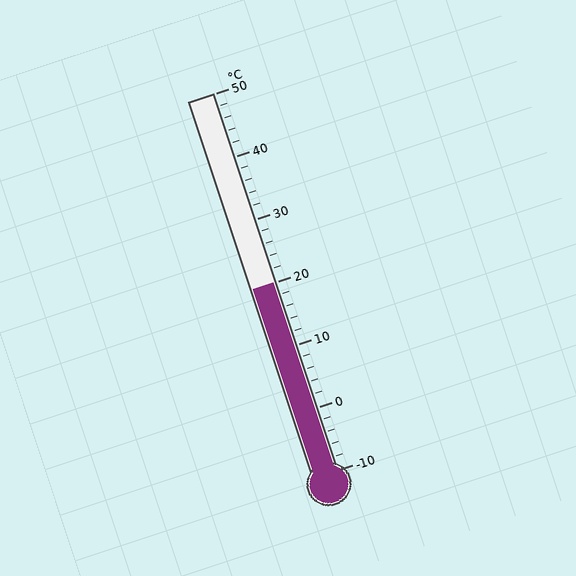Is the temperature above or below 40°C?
The temperature is below 40°C.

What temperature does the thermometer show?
The thermometer shows approximately 20°C.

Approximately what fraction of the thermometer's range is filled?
The thermometer is filled to approximately 50% of its range.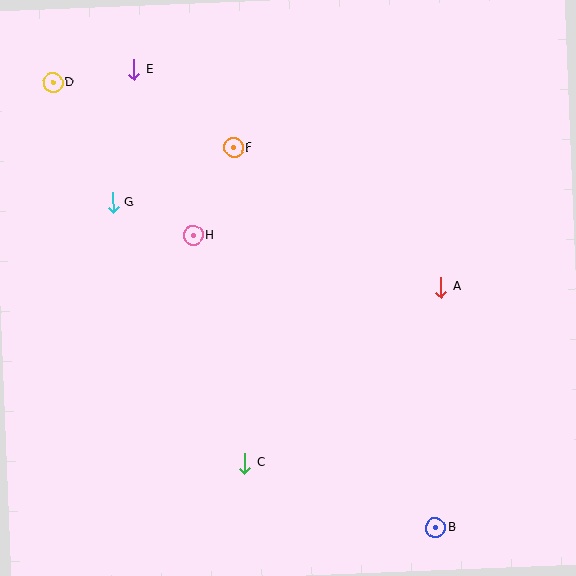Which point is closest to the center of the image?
Point H at (193, 236) is closest to the center.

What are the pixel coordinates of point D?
Point D is at (53, 83).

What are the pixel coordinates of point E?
Point E is at (134, 70).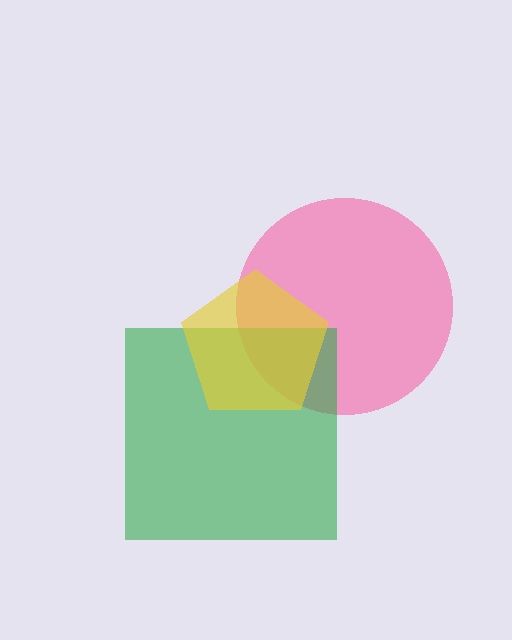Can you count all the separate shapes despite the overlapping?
Yes, there are 3 separate shapes.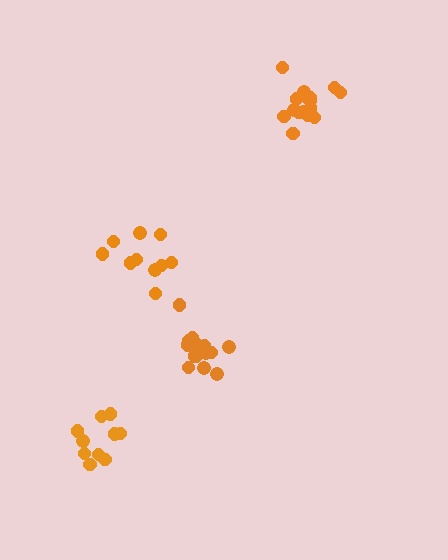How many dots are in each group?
Group 1: 10 dots, Group 2: 10 dots, Group 3: 16 dots, Group 4: 15 dots (51 total).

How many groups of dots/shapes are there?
There are 4 groups.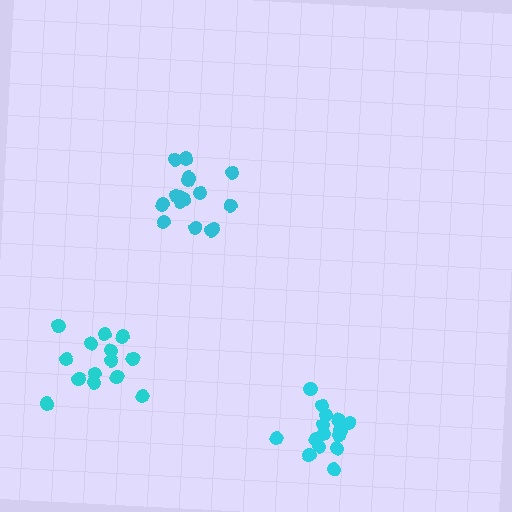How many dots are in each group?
Group 1: 16 dots, Group 2: 15 dots, Group 3: 14 dots (45 total).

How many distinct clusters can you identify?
There are 3 distinct clusters.